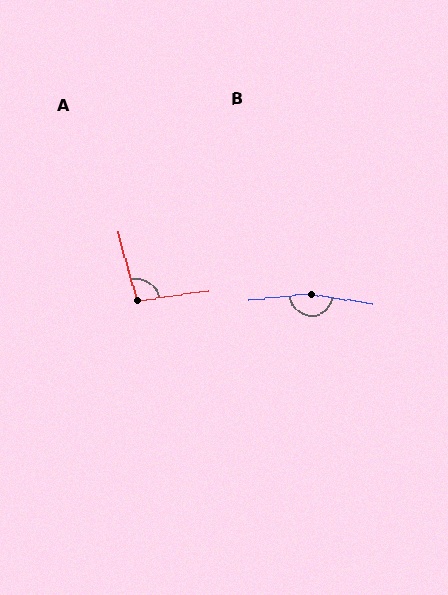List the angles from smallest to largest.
A (96°), B (166°).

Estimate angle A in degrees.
Approximately 96 degrees.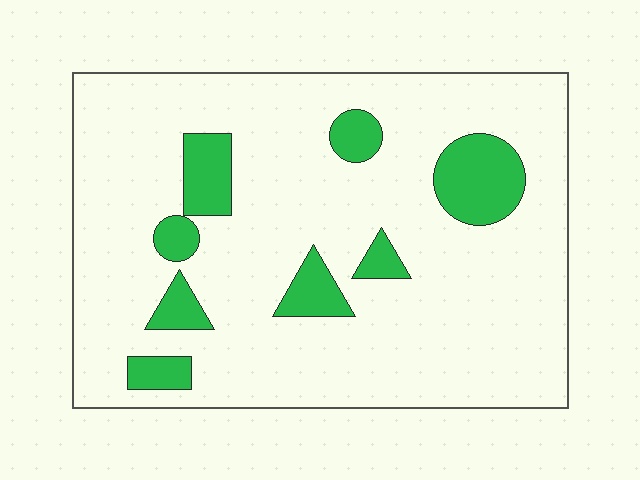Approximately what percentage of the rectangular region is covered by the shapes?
Approximately 15%.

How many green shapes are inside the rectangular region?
8.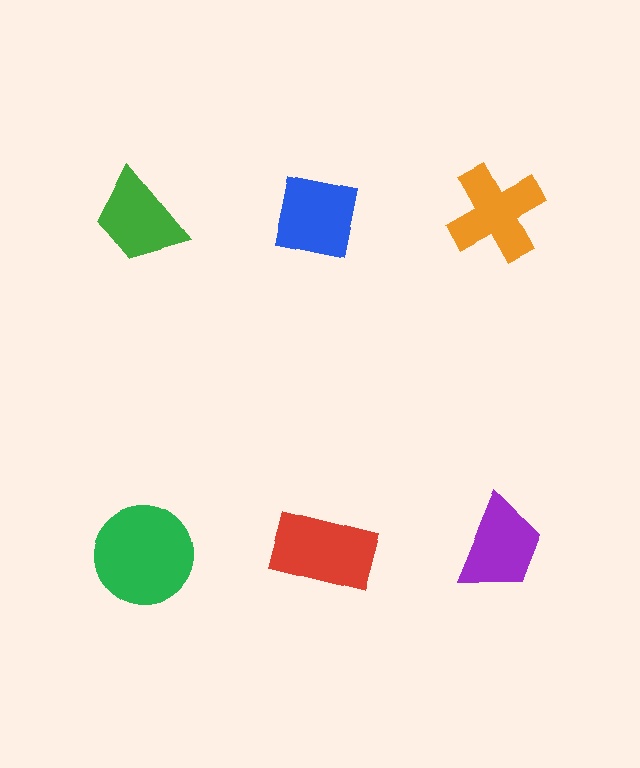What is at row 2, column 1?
A green circle.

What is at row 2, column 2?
A red rectangle.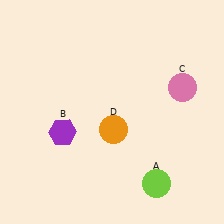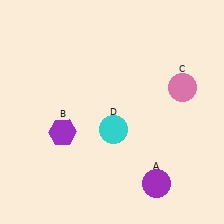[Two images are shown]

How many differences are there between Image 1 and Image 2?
There are 2 differences between the two images.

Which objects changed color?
A changed from lime to purple. D changed from orange to cyan.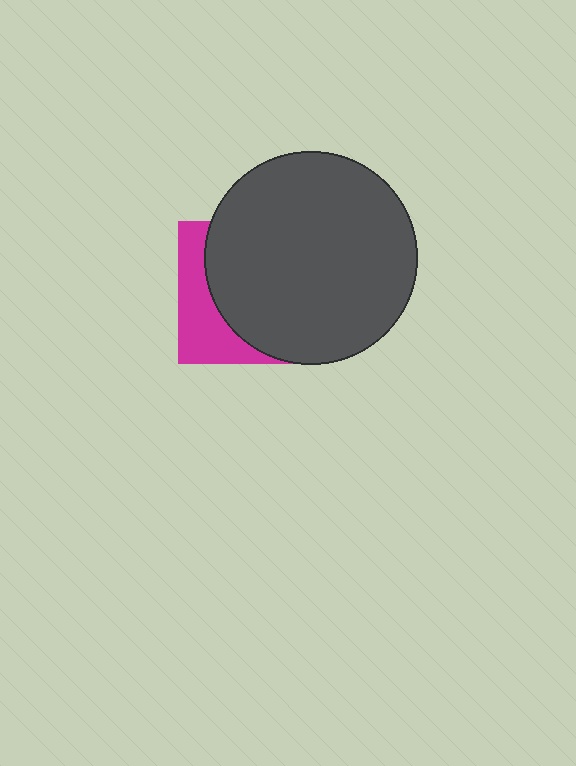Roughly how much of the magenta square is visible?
A small part of it is visible (roughly 30%).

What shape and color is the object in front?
The object in front is a dark gray circle.